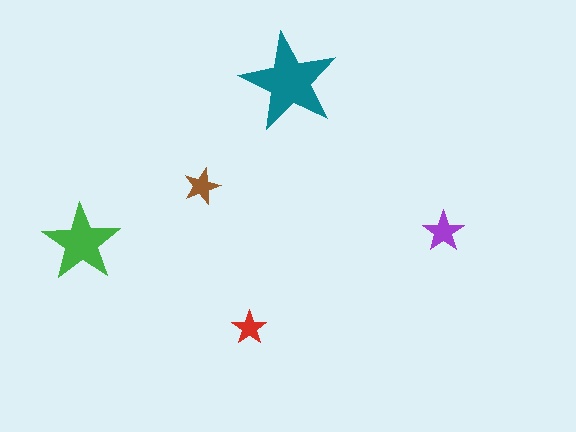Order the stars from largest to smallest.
the teal one, the green one, the purple one, the brown one, the red one.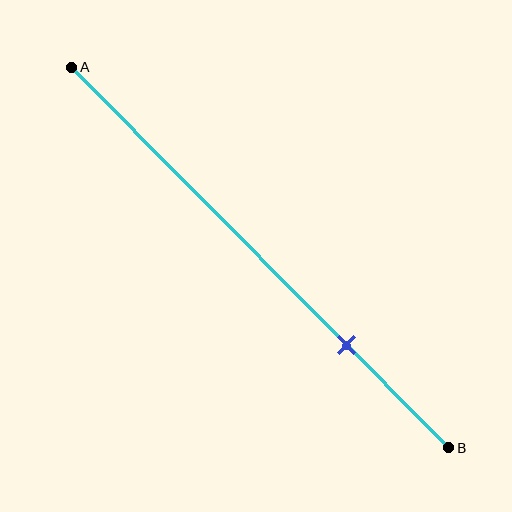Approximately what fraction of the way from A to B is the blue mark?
The blue mark is approximately 75% of the way from A to B.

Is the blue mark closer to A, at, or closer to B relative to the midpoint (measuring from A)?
The blue mark is closer to point B than the midpoint of segment AB.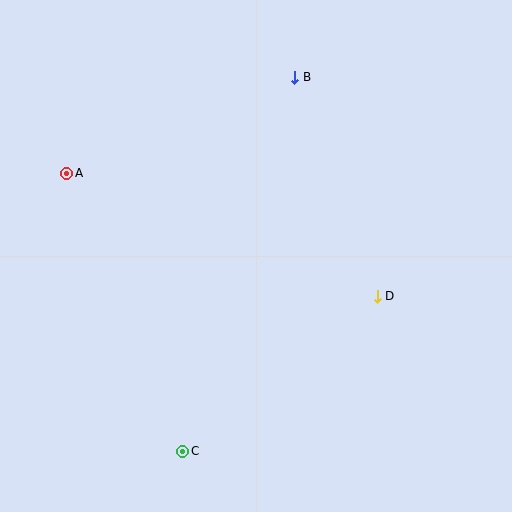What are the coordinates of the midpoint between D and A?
The midpoint between D and A is at (222, 235).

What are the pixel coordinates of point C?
Point C is at (183, 451).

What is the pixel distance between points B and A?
The distance between B and A is 247 pixels.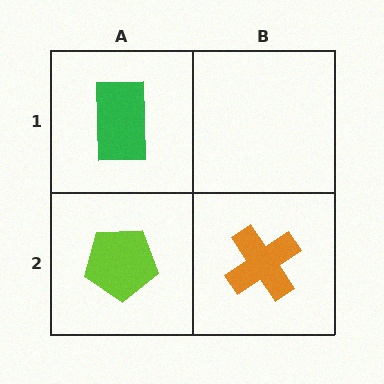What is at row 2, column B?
An orange cross.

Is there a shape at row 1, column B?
No, that cell is empty.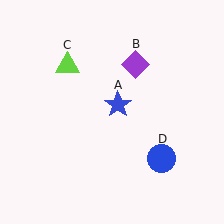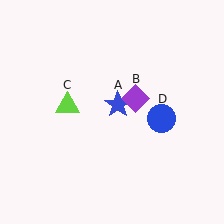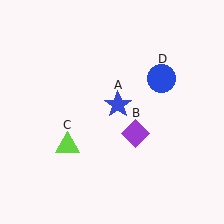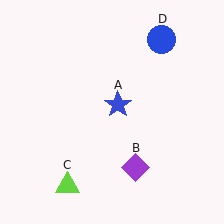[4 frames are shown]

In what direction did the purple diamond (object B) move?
The purple diamond (object B) moved down.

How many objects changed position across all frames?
3 objects changed position: purple diamond (object B), lime triangle (object C), blue circle (object D).